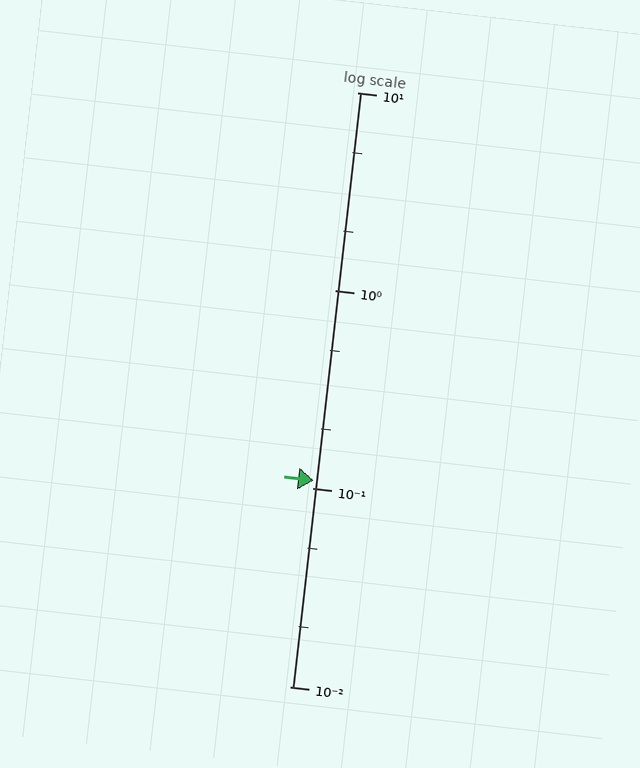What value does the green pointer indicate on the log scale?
The pointer indicates approximately 0.11.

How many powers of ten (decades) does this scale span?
The scale spans 3 decades, from 0.01 to 10.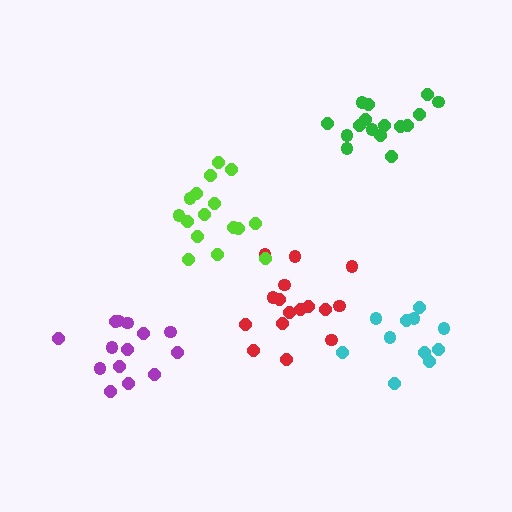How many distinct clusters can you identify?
There are 5 distinct clusters.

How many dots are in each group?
Group 1: 16 dots, Group 2: 16 dots, Group 3: 14 dots, Group 4: 16 dots, Group 5: 11 dots (73 total).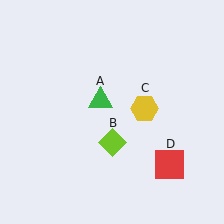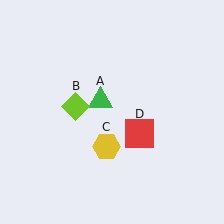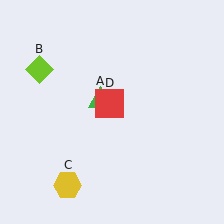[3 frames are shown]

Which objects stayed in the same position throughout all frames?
Green triangle (object A) remained stationary.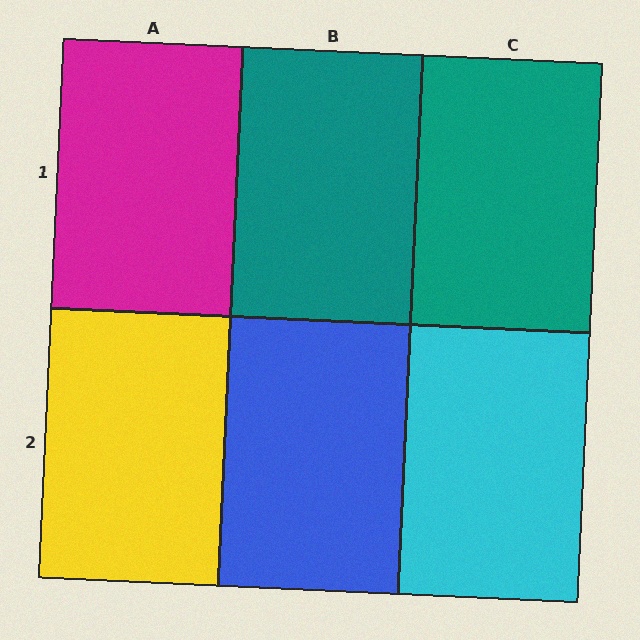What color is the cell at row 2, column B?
Blue.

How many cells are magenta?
1 cell is magenta.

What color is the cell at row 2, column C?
Cyan.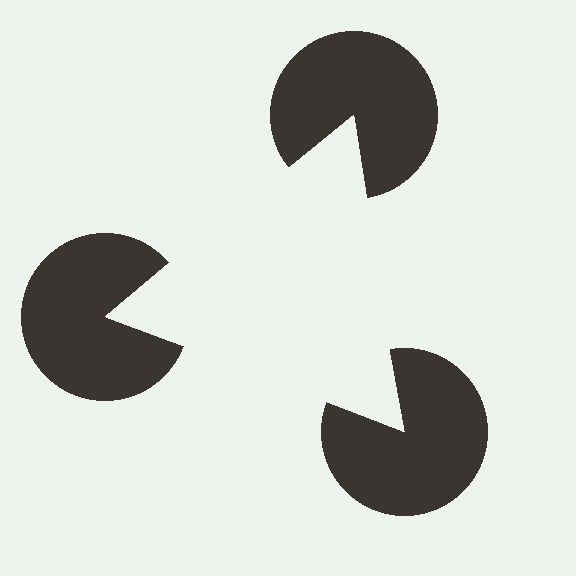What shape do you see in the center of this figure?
An illusory triangle — its edges are inferred from the aligned wedge cuts in the pac-man discs, not physically drawn.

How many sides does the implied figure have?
3 sides.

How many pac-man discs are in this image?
There are 3 — one at each vertex of the illusory triangle.